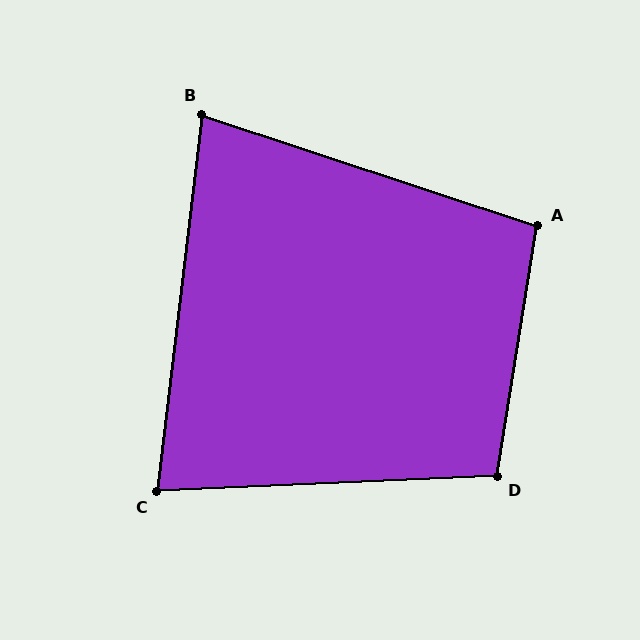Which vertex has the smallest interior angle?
B, at approximately 79 degrees.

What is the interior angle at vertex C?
Approximately 81 degrees (acute).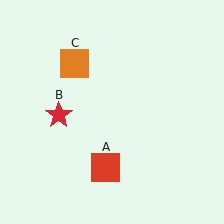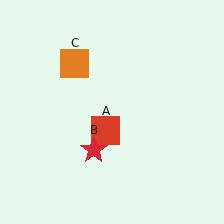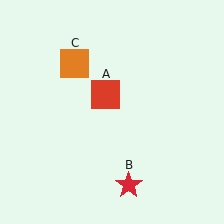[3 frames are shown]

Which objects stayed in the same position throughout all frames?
Orange square (object C) remained stationary.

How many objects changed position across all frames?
2 objects changed position: red square (object A), red star (object B).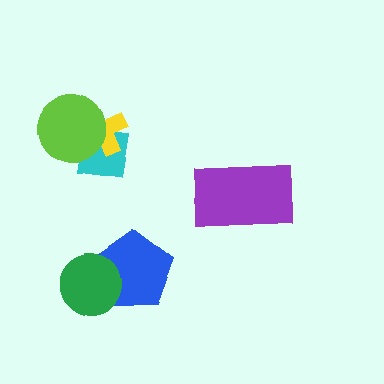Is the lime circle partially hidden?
No, no other shape covers it.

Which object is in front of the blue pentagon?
The green circle is in front of the blue pentagon.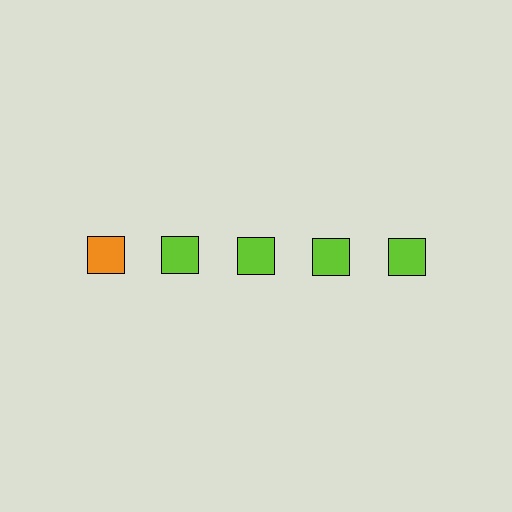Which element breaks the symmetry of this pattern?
The orange square in the top row, leftmost column breaks the symmetry. All other shapes are lime squares.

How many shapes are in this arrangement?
There are 5 shapes arranged in a grid pattern.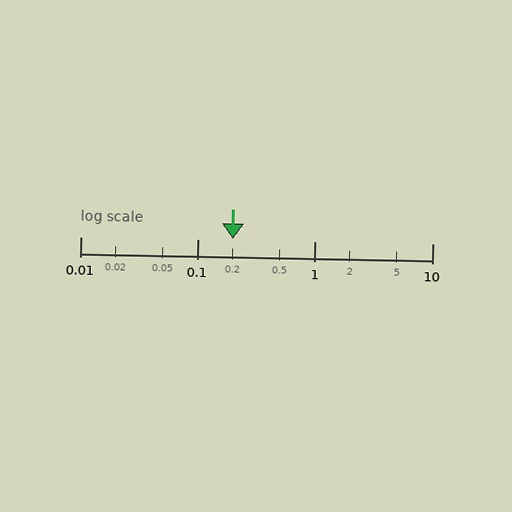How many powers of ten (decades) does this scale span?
The scale spans 3 decades, from 0.01 to 10.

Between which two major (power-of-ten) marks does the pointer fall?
The pointer is between 0.1 and 1.